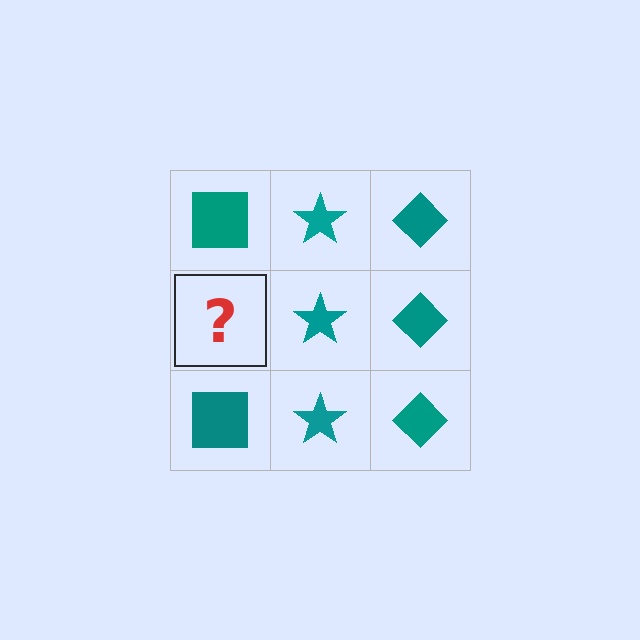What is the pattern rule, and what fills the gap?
The rule is that each column has a consistent shape. The gap should be filled with a teal square.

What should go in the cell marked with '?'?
The missing cell should contain a teal square.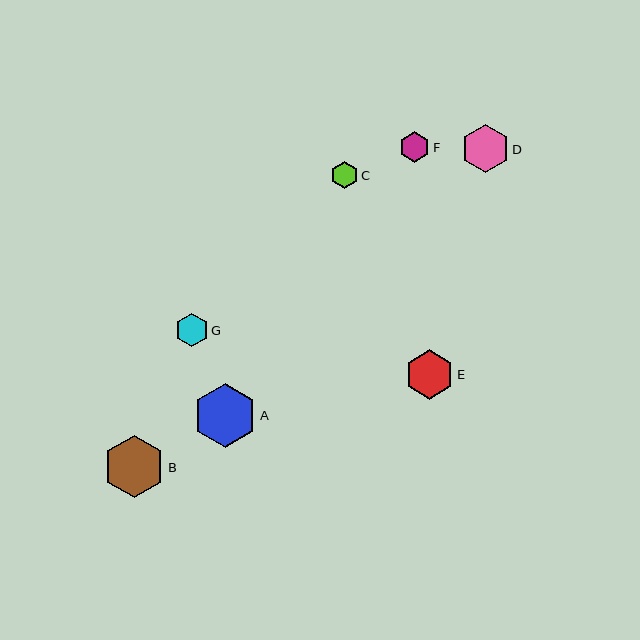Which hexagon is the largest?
Hexagon A is the largest with a size of approximately 64 pixels.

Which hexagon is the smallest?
Hexagon C is the smallest with a size of approximately 27 pixels.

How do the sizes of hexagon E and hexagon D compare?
Hexagon E and hexagon D are approximately the same size.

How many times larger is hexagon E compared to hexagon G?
Hexagon E is approximately 1.5 times the size of hexagon G.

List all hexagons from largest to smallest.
From largest to smallest: A, B, E, D, G, F, C.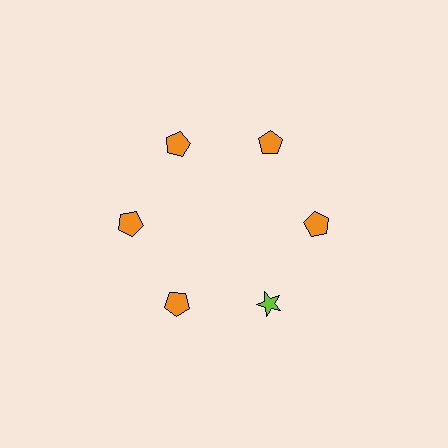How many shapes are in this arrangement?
There are 6 shapes arranged in a ring pattern.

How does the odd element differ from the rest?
It differs in both color (lime instead of orange) and shape (star instead of pentagon).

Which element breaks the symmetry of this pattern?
The lime star at roughly the 5 o'clock position breaks the symmetry. All other shapes are orange pentagons.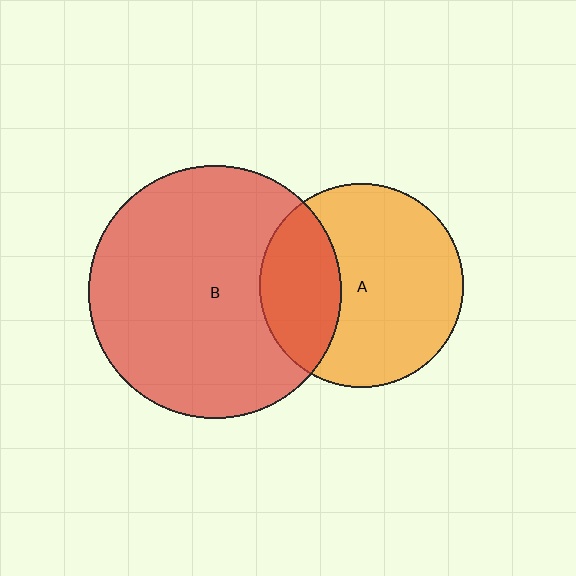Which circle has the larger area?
Circle B (red).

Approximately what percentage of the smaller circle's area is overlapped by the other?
Approximately 30%.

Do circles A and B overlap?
Yes.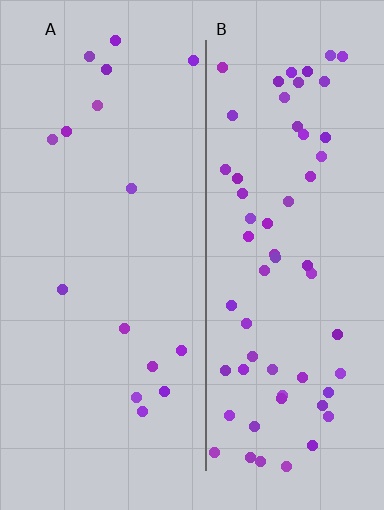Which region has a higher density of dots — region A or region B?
B (the right).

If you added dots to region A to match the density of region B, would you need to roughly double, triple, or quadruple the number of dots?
Approximately quadruple.